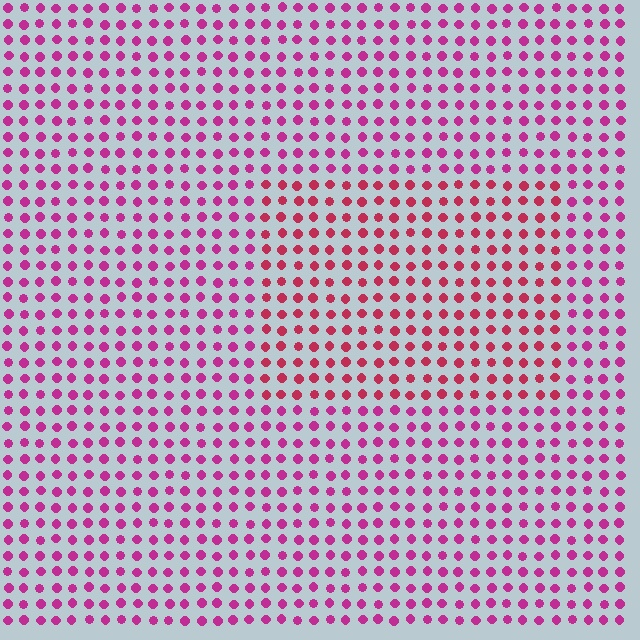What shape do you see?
I see a rectangle.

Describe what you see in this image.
The image is filled with small magenta elements in a uniform arrangement. A rectangle-shaped region is visible where the elements are tinted to a slightly different hue, forming a subtle color boundary.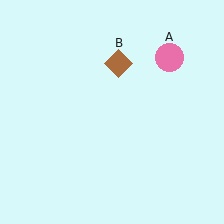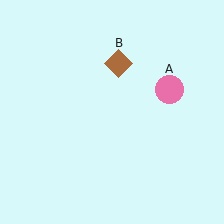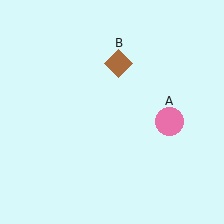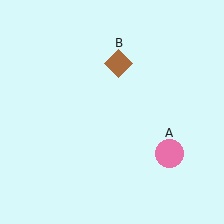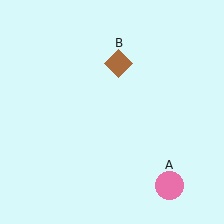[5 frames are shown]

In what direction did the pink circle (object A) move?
The pink circle (object A) moved down.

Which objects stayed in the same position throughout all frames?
Brown diamond (object B) remained stationary.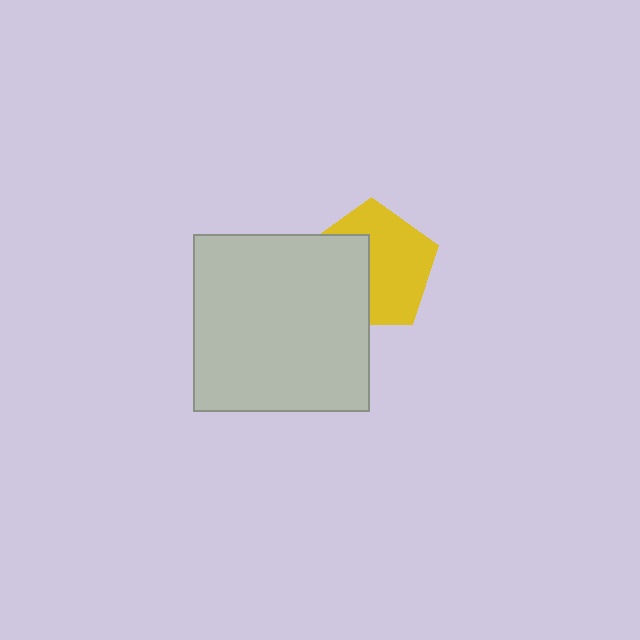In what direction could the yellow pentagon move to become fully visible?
The yellow pentagon could move right. That would shift it out from behind the light gray square entirely.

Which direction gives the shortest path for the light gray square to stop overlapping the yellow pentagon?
Moving left gives the shortest separation.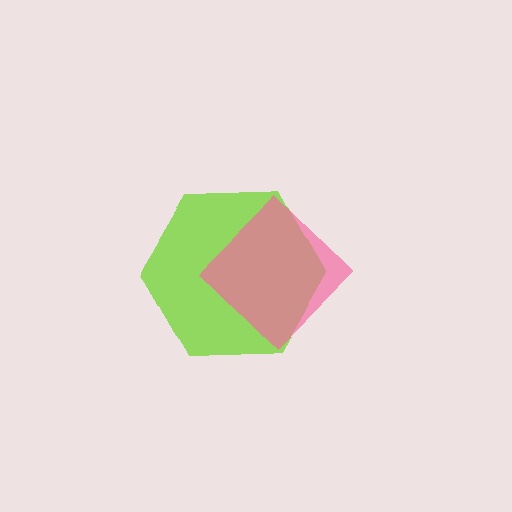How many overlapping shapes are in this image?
There are 2 overlapping shapes in the image.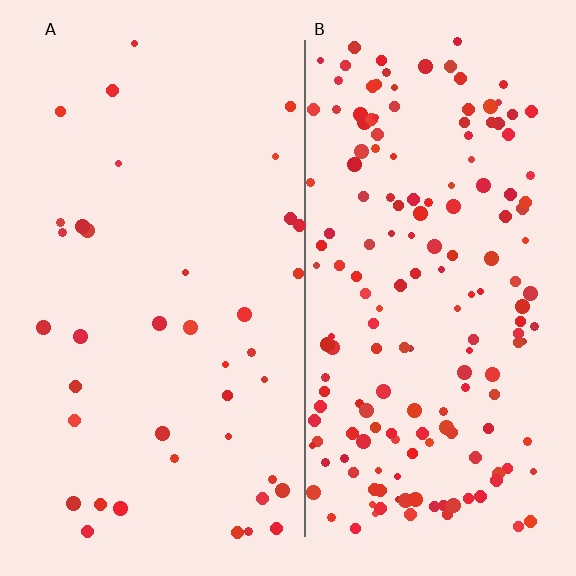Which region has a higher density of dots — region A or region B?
B (the right).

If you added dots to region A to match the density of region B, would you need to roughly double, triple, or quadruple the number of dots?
Approximately quadruple.